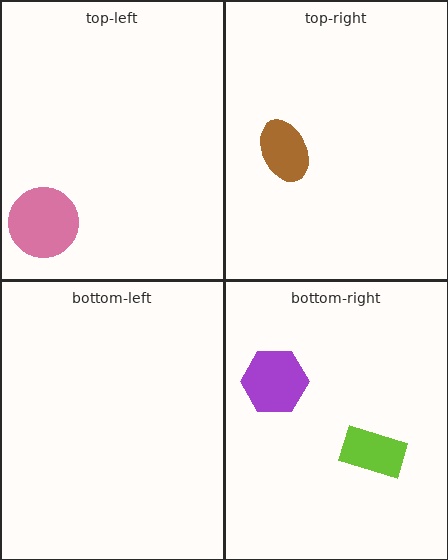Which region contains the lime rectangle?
The bottom-right region.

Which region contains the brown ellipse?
The top-right region.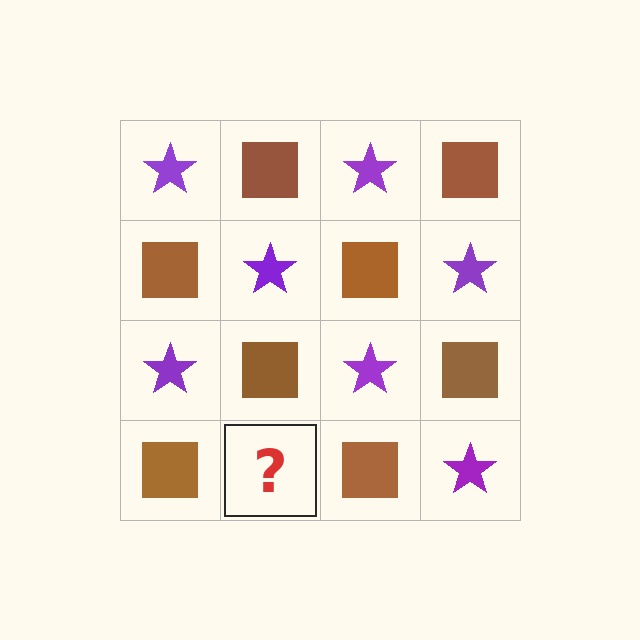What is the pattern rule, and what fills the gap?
The rule is that it alternates purple star and brown square in a checkerboard pattern. The gap should be filled with a purple star.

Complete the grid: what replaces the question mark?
The question mark should be replaced with a purple star.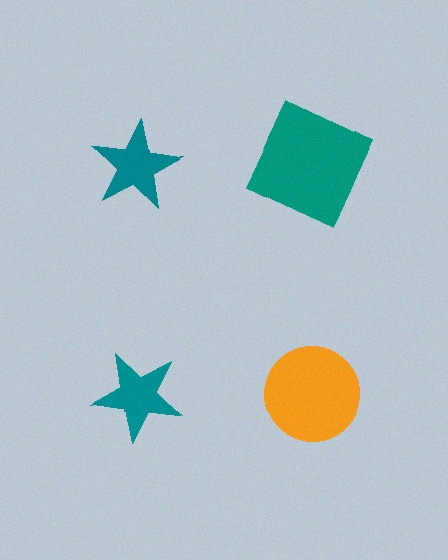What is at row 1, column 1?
A teal star.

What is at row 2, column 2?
An orange circle.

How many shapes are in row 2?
2 shapes.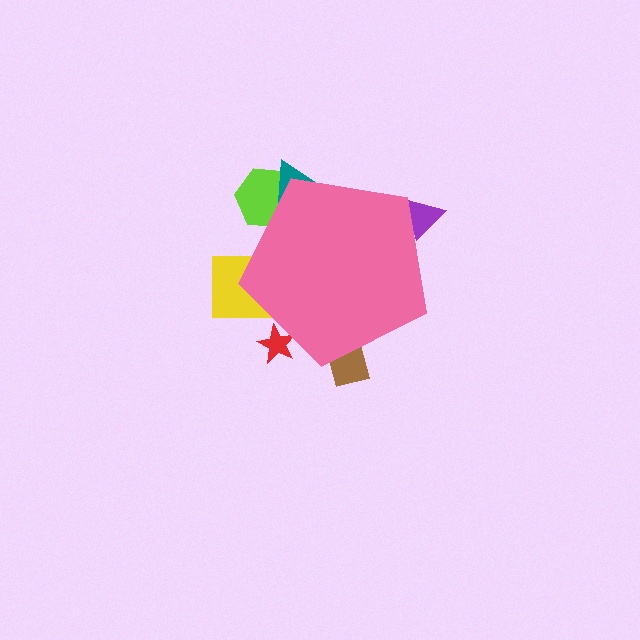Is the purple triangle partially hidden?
Yes, the purple triangle is partially hidden behind the pink pentagon.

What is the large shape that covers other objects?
A pink pentagon.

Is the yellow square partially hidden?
Yes, the yellow square is partially hidden behind the pink pentagon.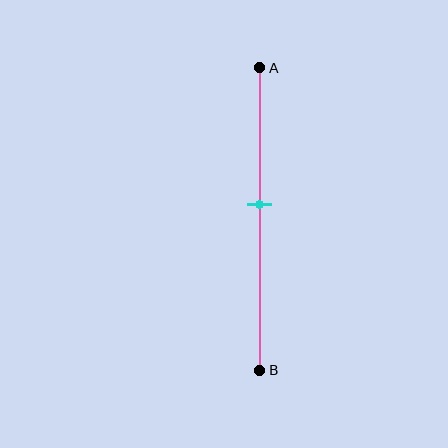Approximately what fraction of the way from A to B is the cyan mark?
The cyan mark is approximately 45% of the way from A to B.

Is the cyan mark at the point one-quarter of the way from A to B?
No, the mark is at about 45% from A, not at the 25% one-quarter point.